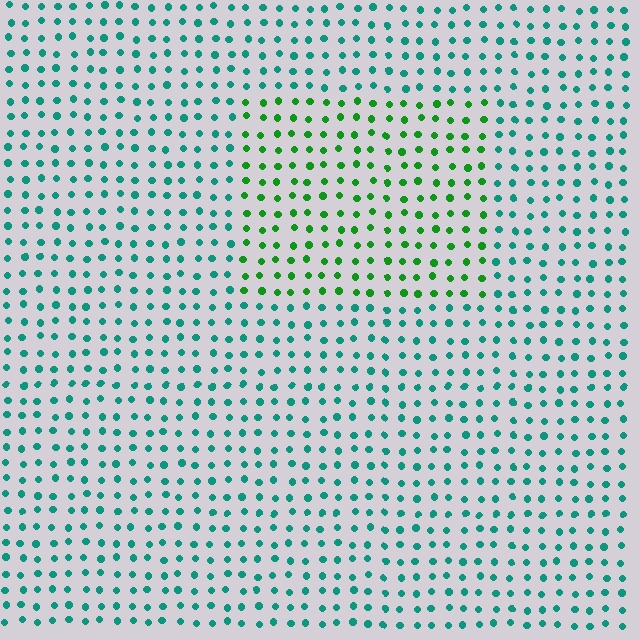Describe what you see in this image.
The image is filled with small teal elements in a uniform arrangement. A rectangle-shaped region is visible where the elements are tinted to a slightly different hue, forming a subtle color boundary.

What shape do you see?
I see a rectangle.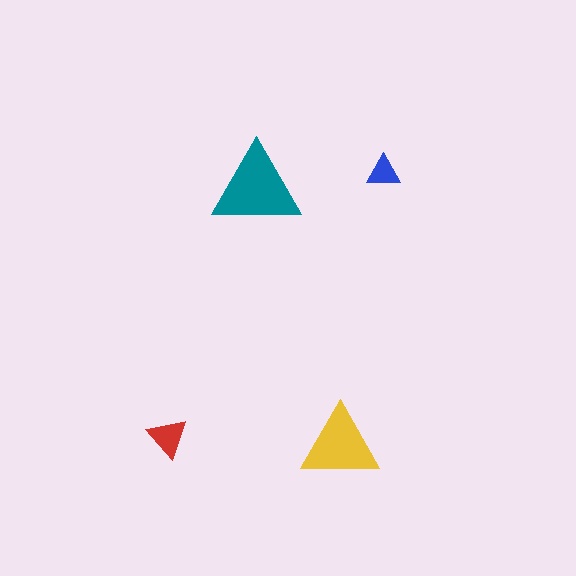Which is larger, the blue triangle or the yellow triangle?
The yellow one.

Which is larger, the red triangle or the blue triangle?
The red one.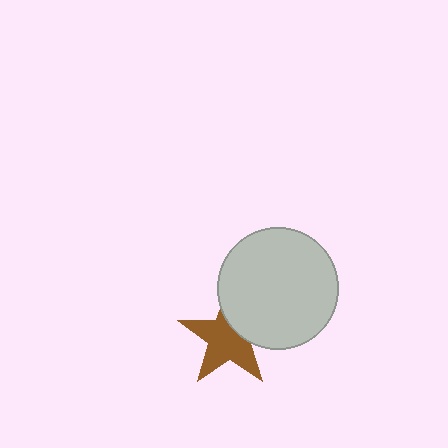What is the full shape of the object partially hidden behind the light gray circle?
The partially hidden object is a brown star.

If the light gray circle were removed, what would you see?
You would see the complete brown star.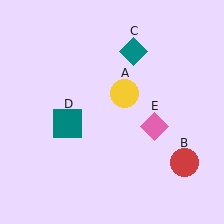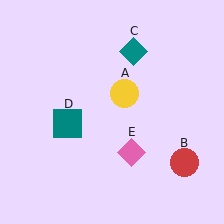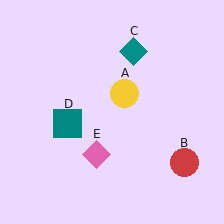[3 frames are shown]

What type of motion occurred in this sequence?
The pink diamond (object E) rotated clockwise around the center of the scene.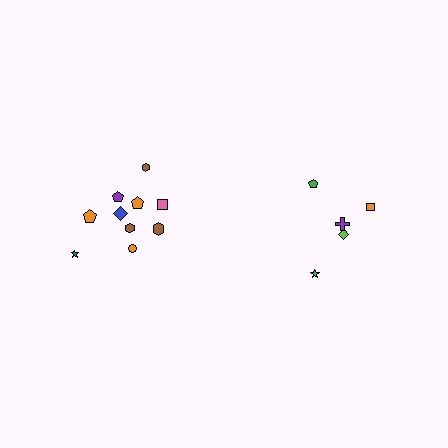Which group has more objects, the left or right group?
The left group.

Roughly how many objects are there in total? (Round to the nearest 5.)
Roughly 15 objects in total.